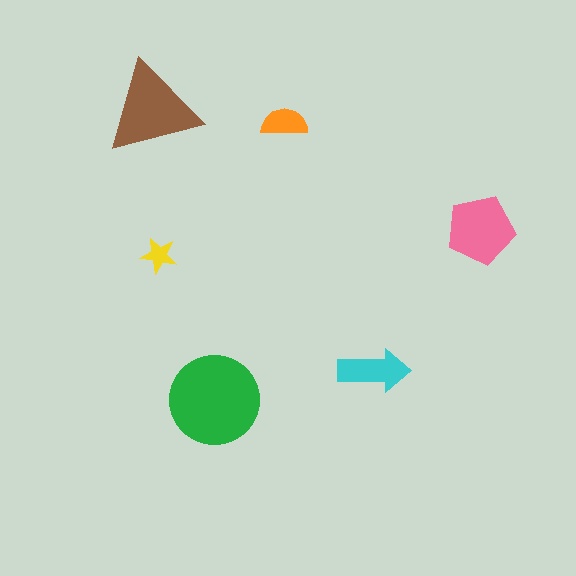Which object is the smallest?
The yellow star.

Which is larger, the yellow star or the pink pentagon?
The pink pentagon.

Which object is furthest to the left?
The brown triangle is leftmost.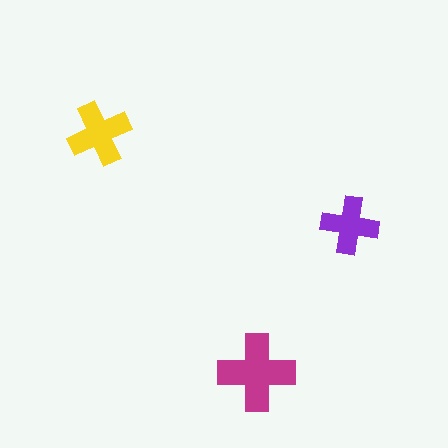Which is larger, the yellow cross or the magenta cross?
The magenta one.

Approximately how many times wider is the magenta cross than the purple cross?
About 1.5 times wider.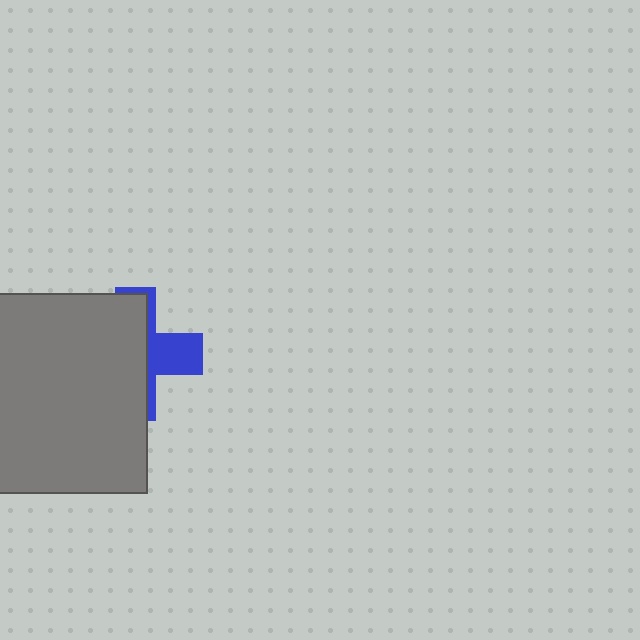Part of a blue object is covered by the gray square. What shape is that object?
It is a cross.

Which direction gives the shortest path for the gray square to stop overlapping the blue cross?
Moving left gives the shortest separation.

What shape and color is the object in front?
The object in front is a gray square.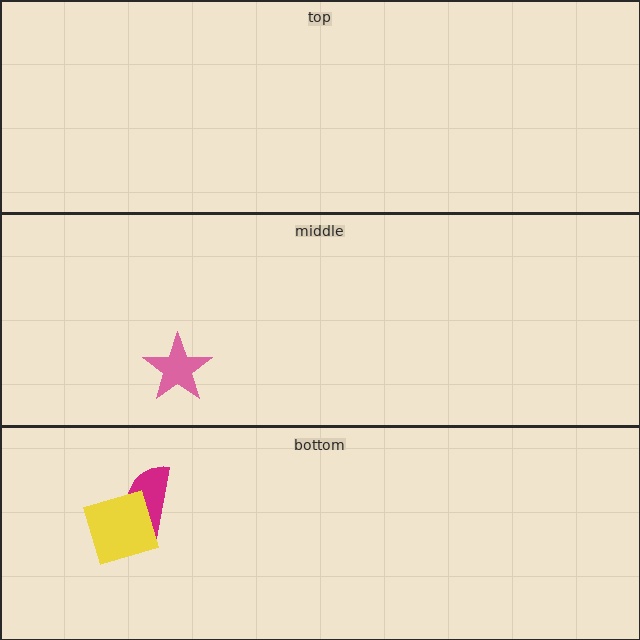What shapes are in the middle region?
The pink star.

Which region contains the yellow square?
The bottom region.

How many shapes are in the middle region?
1.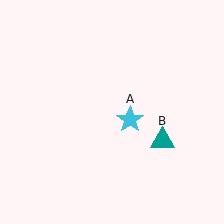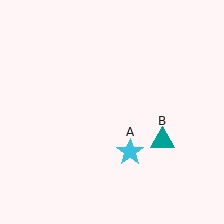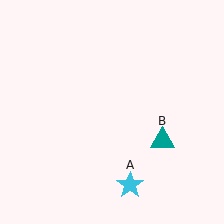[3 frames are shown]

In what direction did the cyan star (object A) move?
The cyan star (object A) moved down.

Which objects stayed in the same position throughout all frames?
Teal triangle (object B) remained stationary.